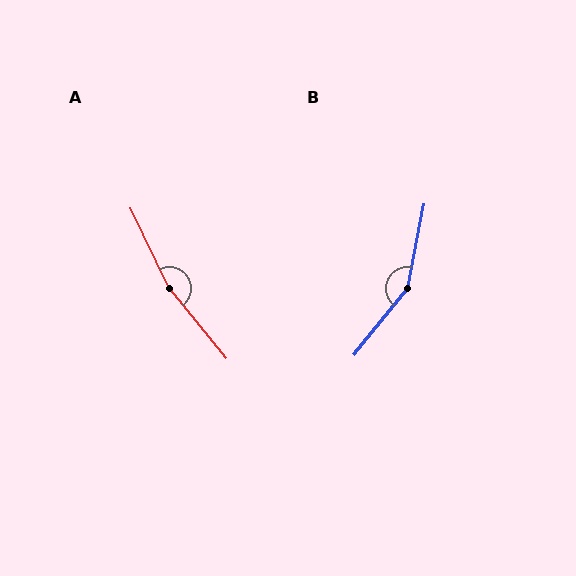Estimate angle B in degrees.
Approximately 152 degrees.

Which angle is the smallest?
B, at approximately 152 degrees.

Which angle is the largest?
A, at approximately 166 degrees.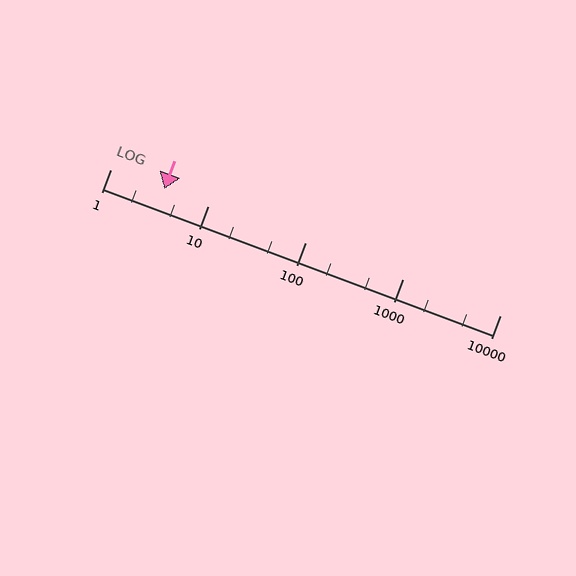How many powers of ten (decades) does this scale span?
The scale spans 4 decades, from 1 to 10000.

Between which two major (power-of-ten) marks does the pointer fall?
The pointer is between 1 and 10.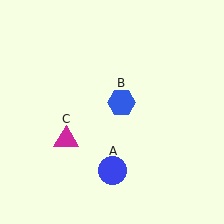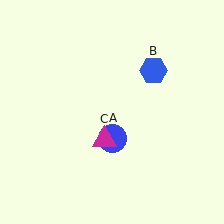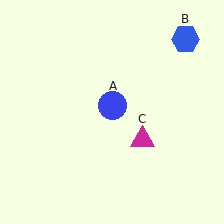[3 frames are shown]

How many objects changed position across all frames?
3 objects changed position: blue circle (object A), blue hexagon (object B), magenta triangle (object C).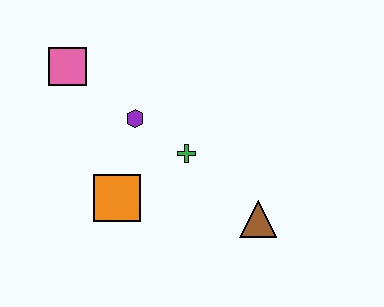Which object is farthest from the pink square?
The brown triangle is farthest from the pink square.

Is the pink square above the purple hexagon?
Yes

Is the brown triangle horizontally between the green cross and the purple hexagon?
No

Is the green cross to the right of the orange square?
Yes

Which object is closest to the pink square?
The purple hexagon is closest to the pink square.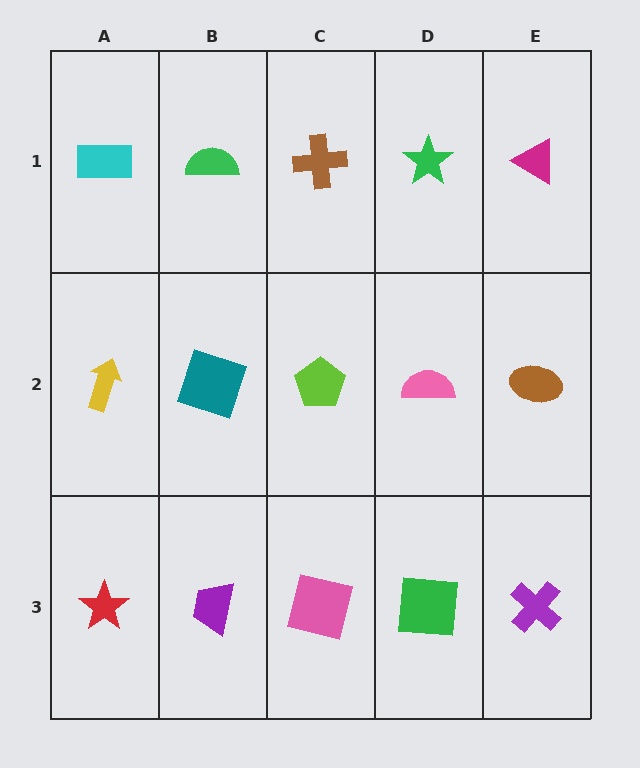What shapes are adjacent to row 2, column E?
A magenta triangle (row 1, column E), a purple cross (row 3, column E), a pink semicircle (row 2, column D).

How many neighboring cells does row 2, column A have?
3.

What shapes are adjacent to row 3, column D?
A pink semicircle (row 2, column D), a pink square (row 3, column C), a purple cross (row 3, column E).